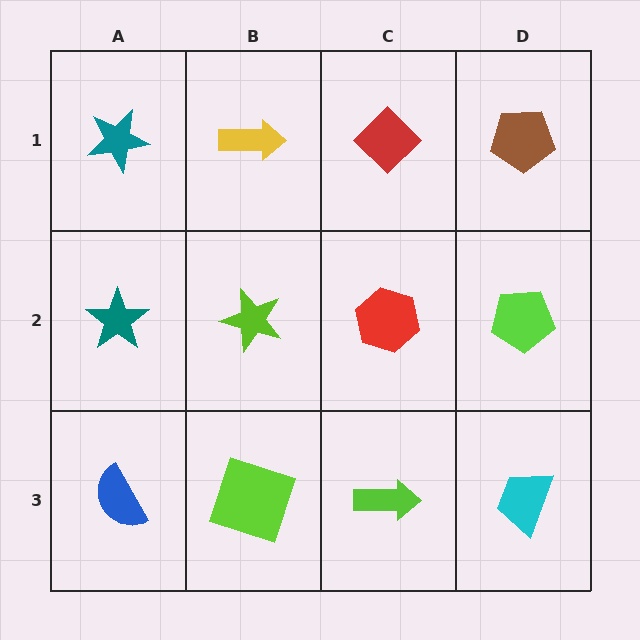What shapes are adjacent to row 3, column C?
A red hexagon (row 2, column C), a lime square (row 3, column B), a cyan trapezoid (row 3, column D).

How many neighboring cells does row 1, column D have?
2.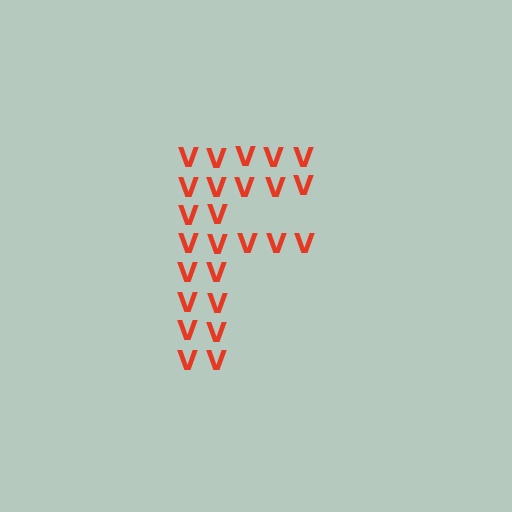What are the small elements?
The small elements are letter V's.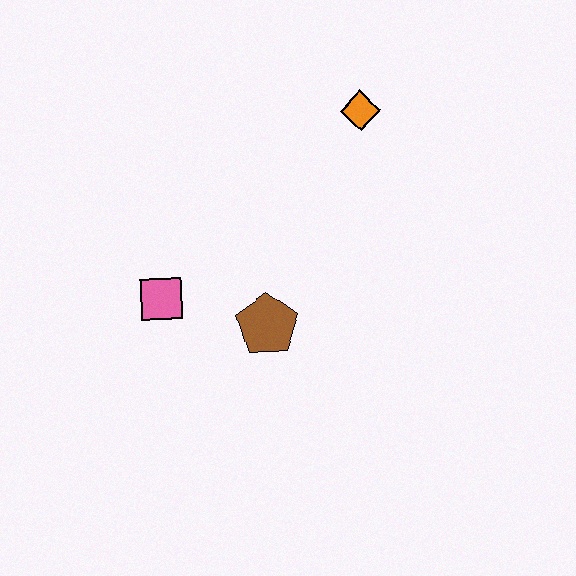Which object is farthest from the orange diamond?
The pink square is farthest from the orange diamond.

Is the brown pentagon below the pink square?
Yes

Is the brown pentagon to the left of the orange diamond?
Yes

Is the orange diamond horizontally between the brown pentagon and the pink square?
No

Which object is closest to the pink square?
The brown pentagon is closest to the pink square.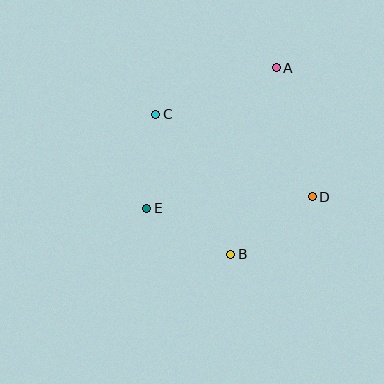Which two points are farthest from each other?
Points A and B are farthest from each other.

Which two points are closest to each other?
Points C and E are closest to each other.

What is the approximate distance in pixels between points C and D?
The distance between C and D is approximately 177 pixels.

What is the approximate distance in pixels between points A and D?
The distance between A and D is approximately 134 pixels.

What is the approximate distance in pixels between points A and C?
The distance between A and C is approximately 129 pixels.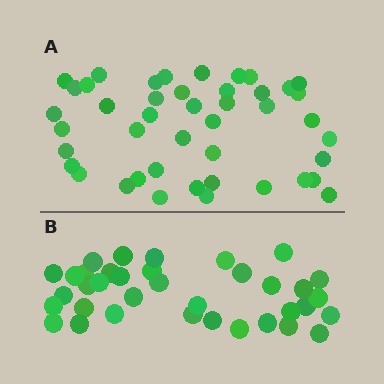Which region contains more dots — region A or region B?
Region A (the top region) has more dots.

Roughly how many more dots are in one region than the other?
Region A has roughly 8 or so more dots than region B.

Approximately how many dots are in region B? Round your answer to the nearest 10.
About 40 dots. (The exact count is 36, which rounds to 40.)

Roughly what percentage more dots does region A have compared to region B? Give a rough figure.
About 20% more.